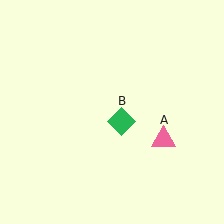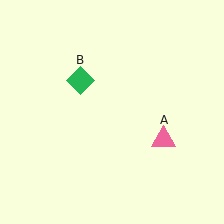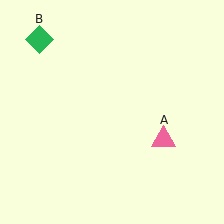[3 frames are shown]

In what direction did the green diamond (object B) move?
The green diamond (object B) moved up and to the left.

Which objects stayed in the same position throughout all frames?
Pink triangle (object A) remained stationary.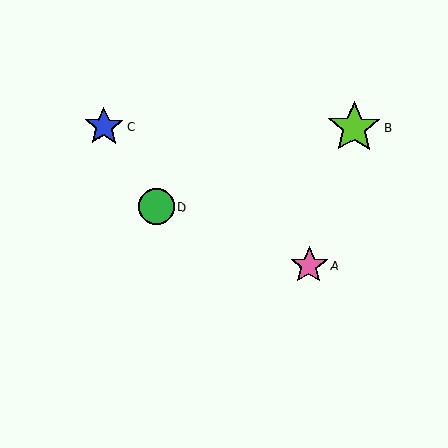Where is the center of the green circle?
The center of the green circle is at (156, 207).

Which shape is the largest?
The lime star (labeled B) is the largest.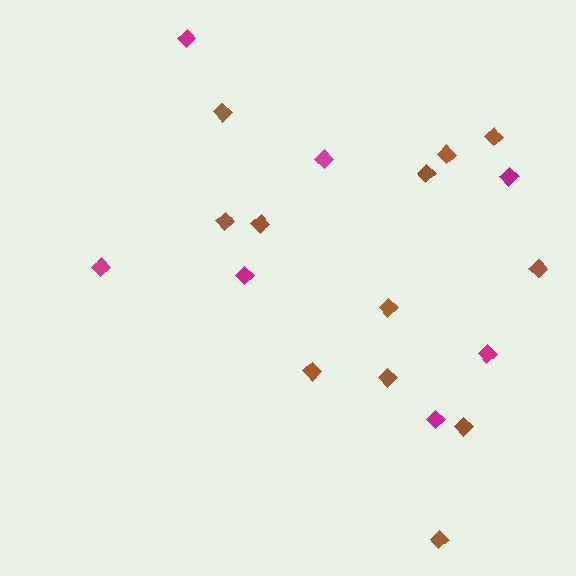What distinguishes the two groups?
There are 2 groups: one group of magenta diamonds (7) and one group of brown diamonds (12).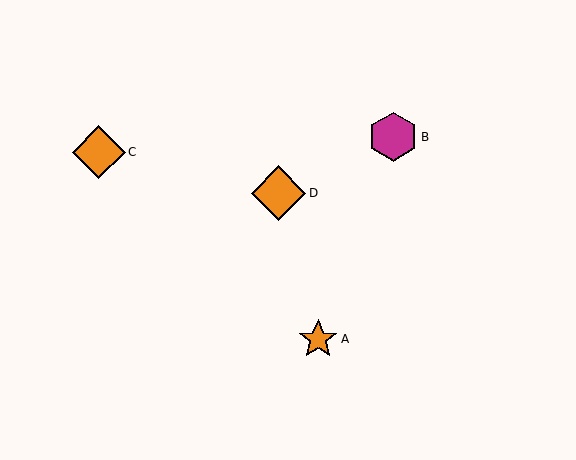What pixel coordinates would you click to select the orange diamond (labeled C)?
Click at (99, 152) to select the orange diamond C.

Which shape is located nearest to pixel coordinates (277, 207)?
The orange diamond (labeled D) at (279, 193) is nearest to that location.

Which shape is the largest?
The orange diamond (labeled D) is the largest.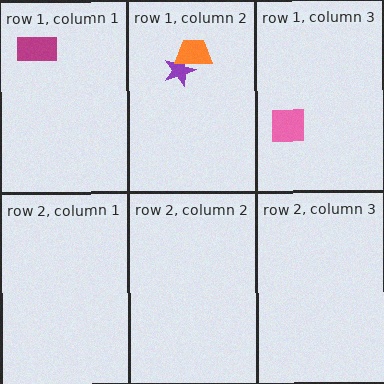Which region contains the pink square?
The row 1, column 3 region.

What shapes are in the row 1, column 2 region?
The purple star, the orange trapezoid.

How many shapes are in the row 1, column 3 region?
1.